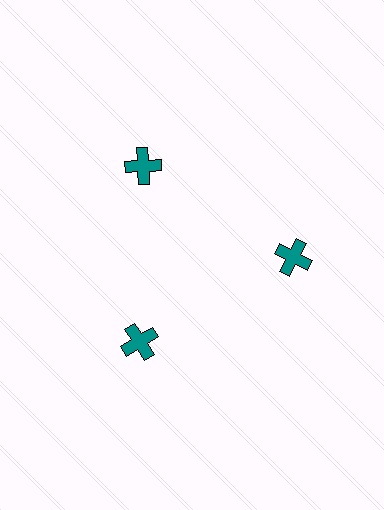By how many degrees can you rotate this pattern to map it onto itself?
The pattern maps onto itself every 120 degrees of rotation.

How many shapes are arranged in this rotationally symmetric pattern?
There are 3 shapes, arranged in 3 groups of 1.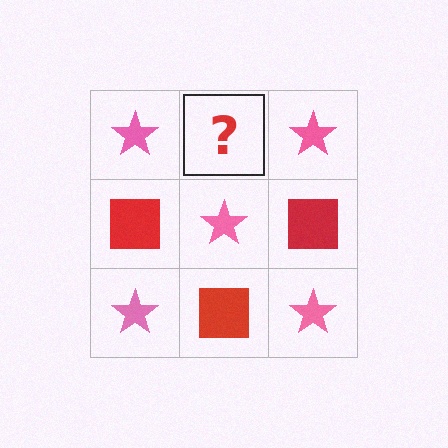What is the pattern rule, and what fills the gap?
The rule is that it alternates pink star and red square in a checkerboard pattern. The gap should be filled with a red square.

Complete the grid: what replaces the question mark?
The question mark should be replaced with a red square.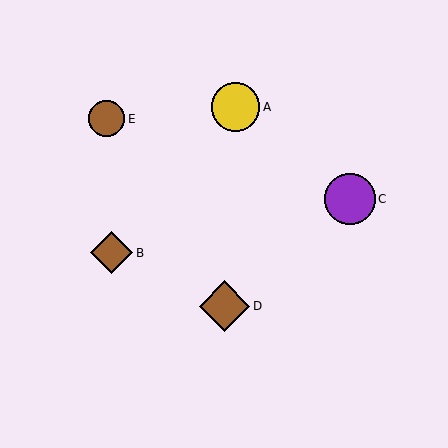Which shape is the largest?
The purple circle (labeled C) is the largest.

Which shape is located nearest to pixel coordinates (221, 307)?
The brown diamond (labeled D) at (225, 306) is nearest to that location.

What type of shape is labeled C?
Shape C is a purple circle.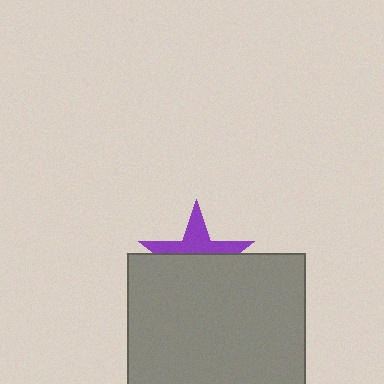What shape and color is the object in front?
The object in front is a gray square.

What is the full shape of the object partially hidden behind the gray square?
The partially hidden object is a purple star.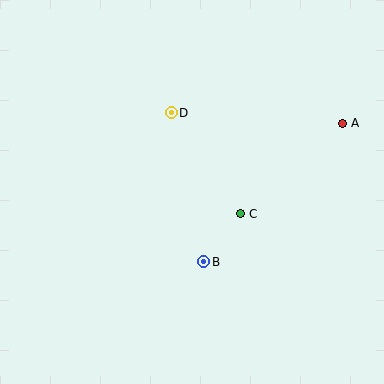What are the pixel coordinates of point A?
Point A is at (343, 123).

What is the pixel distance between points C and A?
The distance between C and A is 136 pixels.